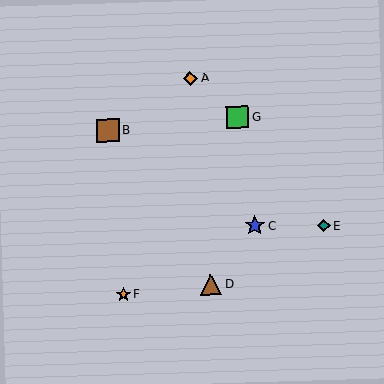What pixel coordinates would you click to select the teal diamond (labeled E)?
Click at (324, 226) to select the teal diamond E.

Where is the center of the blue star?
The center of the blue star is at (255, 226).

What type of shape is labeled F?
Shape F is an orange star.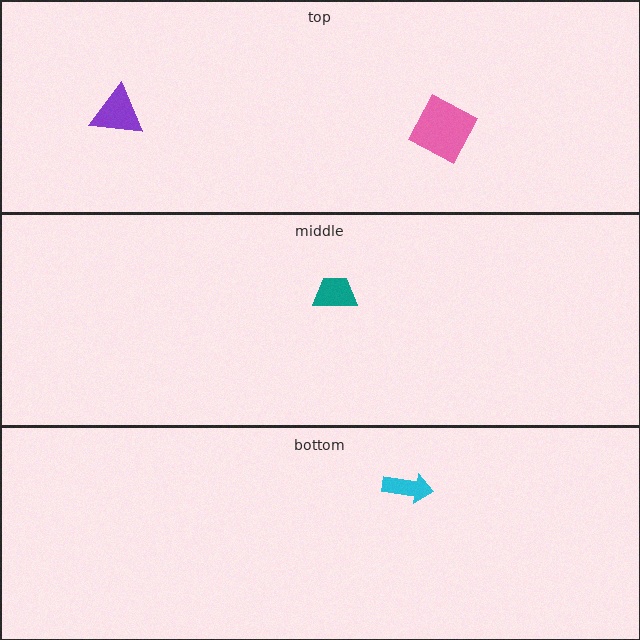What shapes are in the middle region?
The teal trapezoid.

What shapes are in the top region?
The pink square, the purple triangle.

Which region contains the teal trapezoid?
The middle region.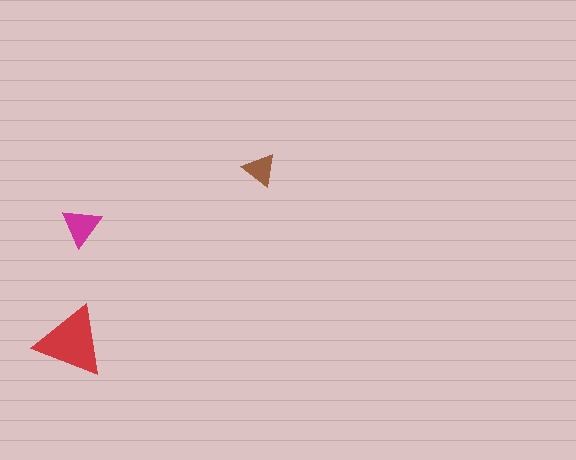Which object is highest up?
The brown triangle is topmost.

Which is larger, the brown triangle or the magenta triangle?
The magenta one.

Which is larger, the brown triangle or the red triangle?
The red one.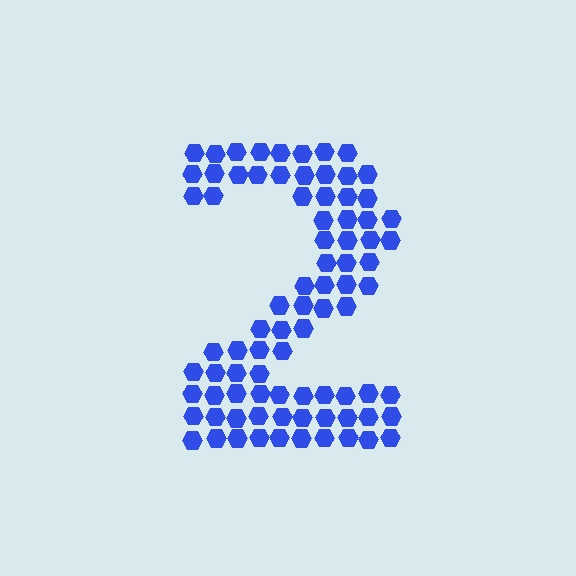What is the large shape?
The large shape is the digit 2.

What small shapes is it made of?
It is made of small hexagons.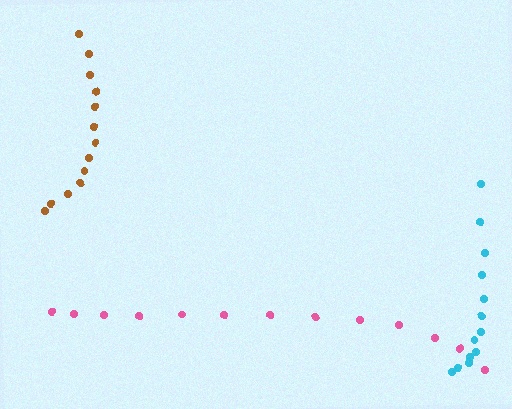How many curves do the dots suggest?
There are 3 distinct paths.